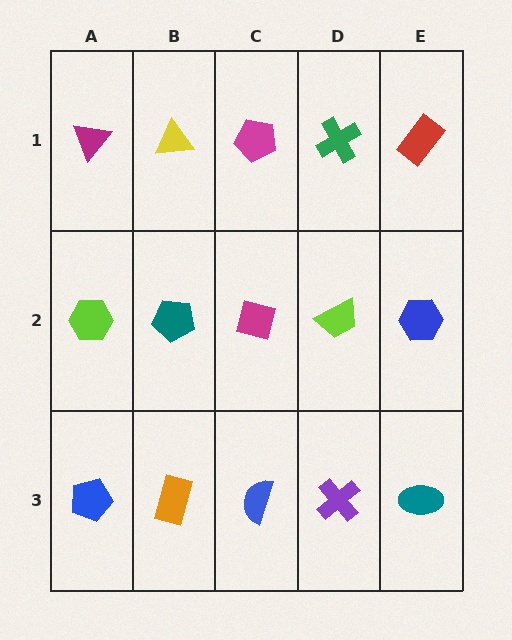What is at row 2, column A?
A lime hexagon.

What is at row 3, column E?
A teal ellipse.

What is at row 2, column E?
A blue hexagon.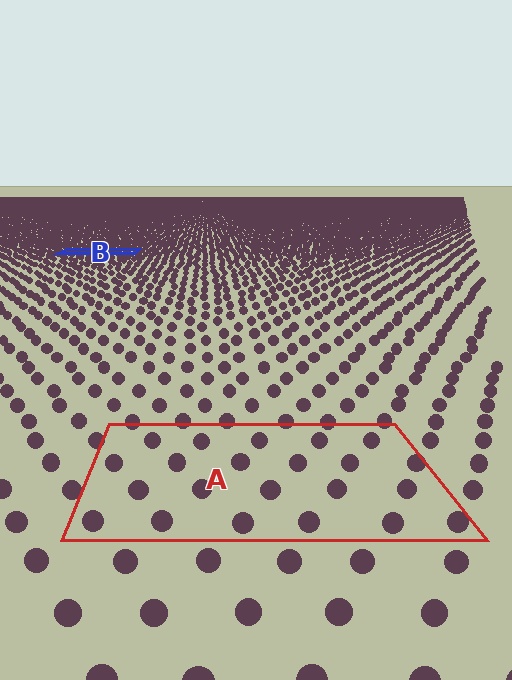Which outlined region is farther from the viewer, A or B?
Region B is farther from the viewer — the texture elements inside it appear smaller and more densely packed.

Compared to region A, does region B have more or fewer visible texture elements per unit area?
Region B has more texture elements per unit area — they are packed more densely because it is farther away.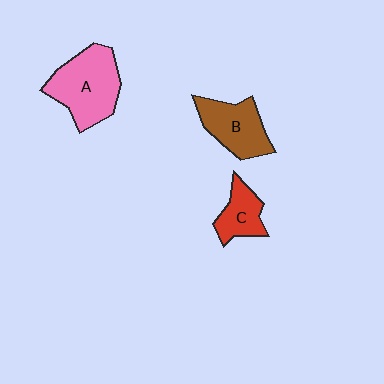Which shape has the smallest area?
Shape C (red).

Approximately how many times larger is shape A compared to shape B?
Approximately 1.4 times.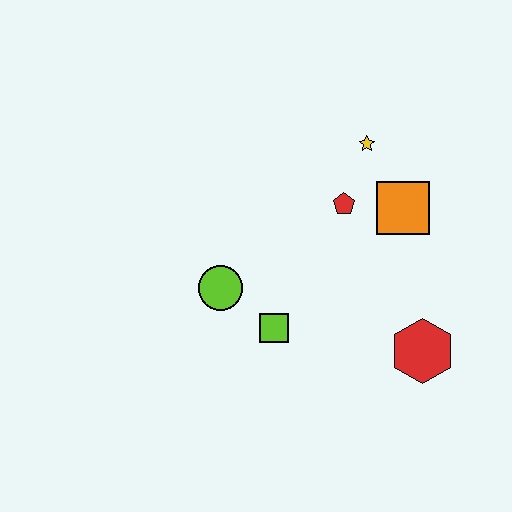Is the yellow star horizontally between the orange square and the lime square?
Yes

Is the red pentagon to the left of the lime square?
No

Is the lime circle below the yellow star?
Yes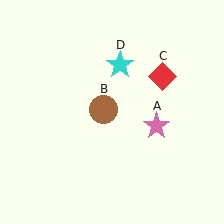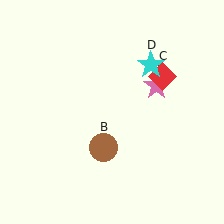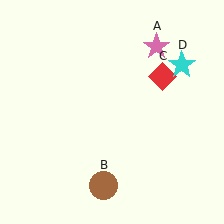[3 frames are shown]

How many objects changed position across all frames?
3 objects changed position: pink star (object A), brown circle (object B), cyan star (object D).